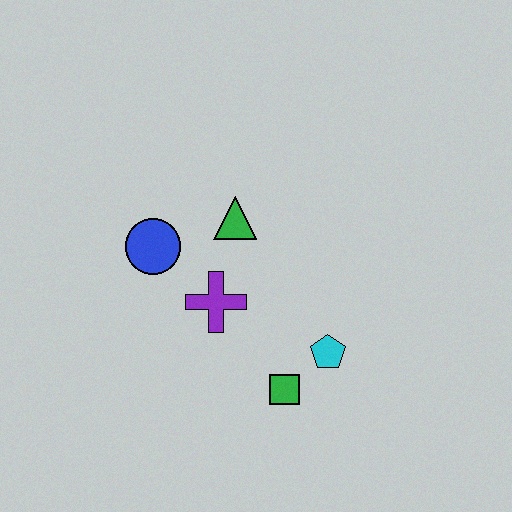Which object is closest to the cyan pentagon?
The green square is closest to the cyan pentagon.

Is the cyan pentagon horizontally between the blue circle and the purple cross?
No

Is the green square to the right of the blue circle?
Yes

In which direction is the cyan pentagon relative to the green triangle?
The cyan pentagon is below the green triangle.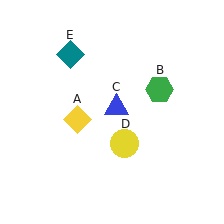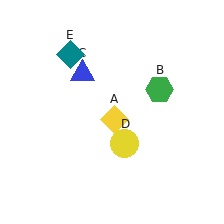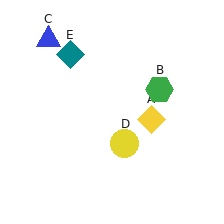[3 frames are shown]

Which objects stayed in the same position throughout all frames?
Green hexagon (object B) and yellow circle (object D) and teal diamond (object E) remained stationary.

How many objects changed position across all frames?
2 objects changed position: yellow diamond (object A), blue triangle (object C).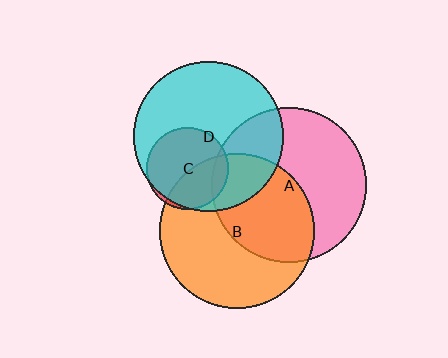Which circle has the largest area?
Circle A (pink).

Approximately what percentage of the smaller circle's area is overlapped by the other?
Approximately 45%.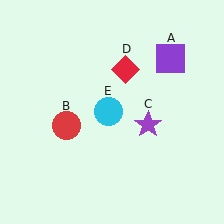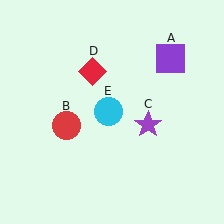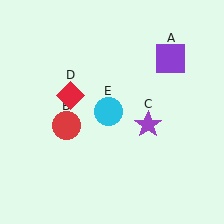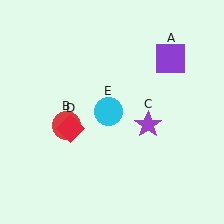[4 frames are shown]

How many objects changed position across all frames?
1 object changed position: red diamond (object D).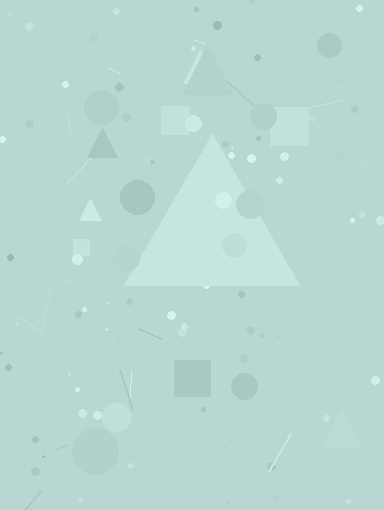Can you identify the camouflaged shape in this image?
The camouflaged shape is a triangle.